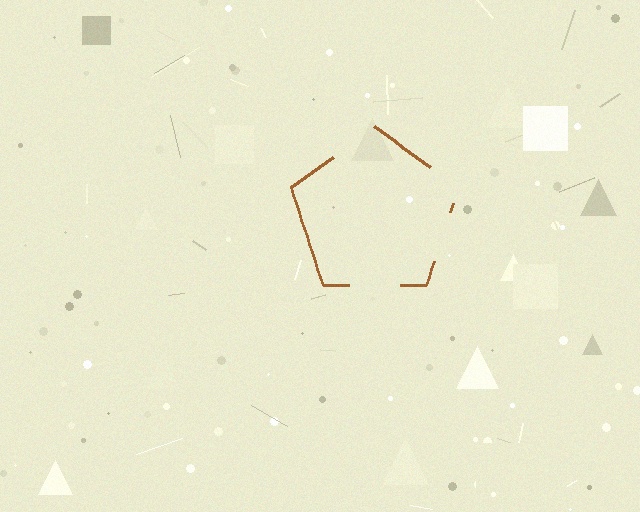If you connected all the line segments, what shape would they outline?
They would outline a pentagon.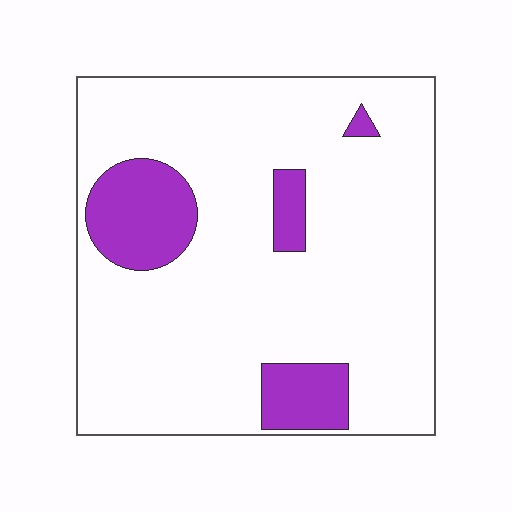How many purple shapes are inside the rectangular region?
4.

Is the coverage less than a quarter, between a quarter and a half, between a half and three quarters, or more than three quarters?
Less than a quarter.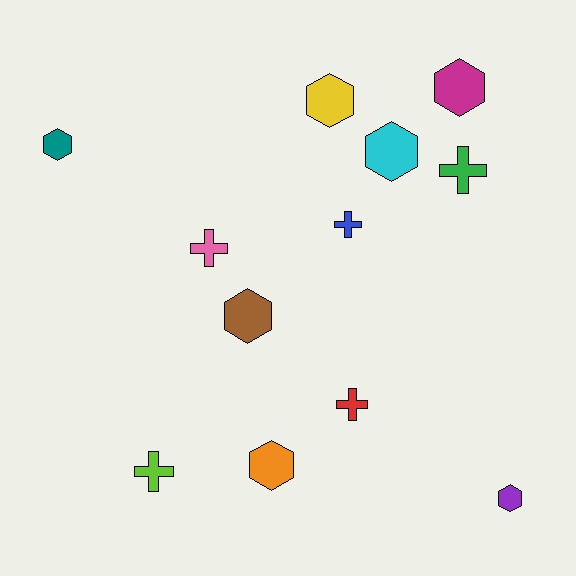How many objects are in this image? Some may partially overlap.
There are 12 objects.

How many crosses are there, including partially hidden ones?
There are 5 crosses.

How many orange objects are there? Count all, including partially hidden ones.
There is 1 orange object.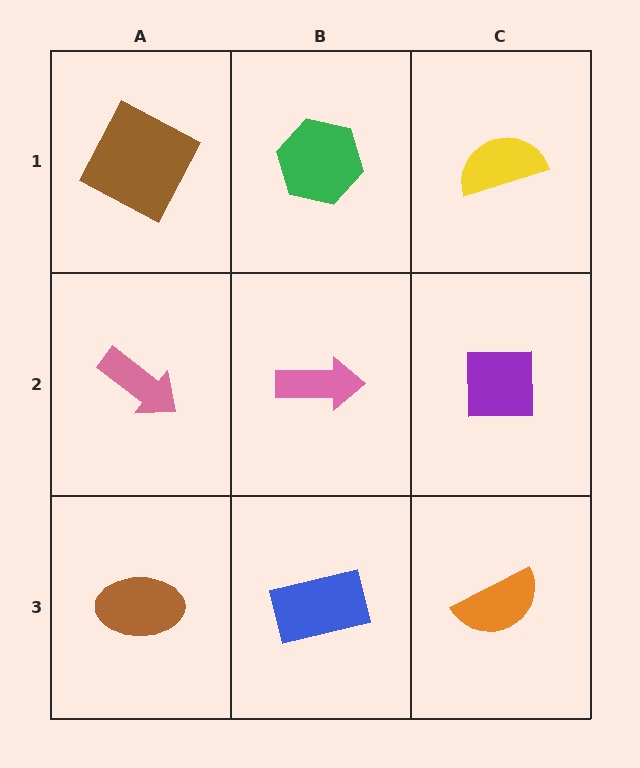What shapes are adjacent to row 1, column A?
A pink arrow (row 2, column A), a green hexagon (row 1, column B).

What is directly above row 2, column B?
A green hexagon.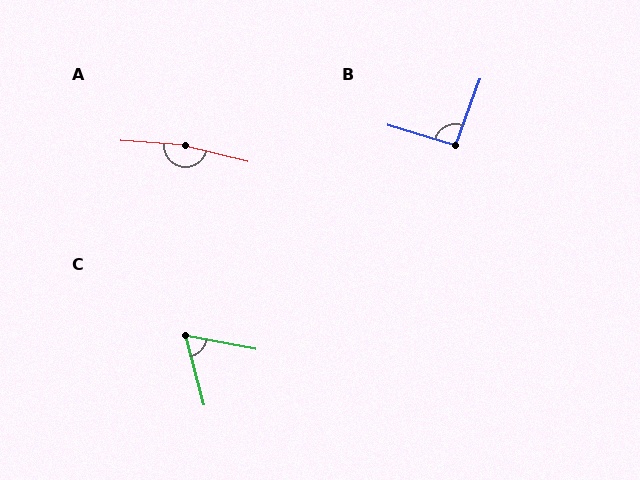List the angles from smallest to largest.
C (65°), B (93°), A (169°).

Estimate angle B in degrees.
Approximately 93 degrees.